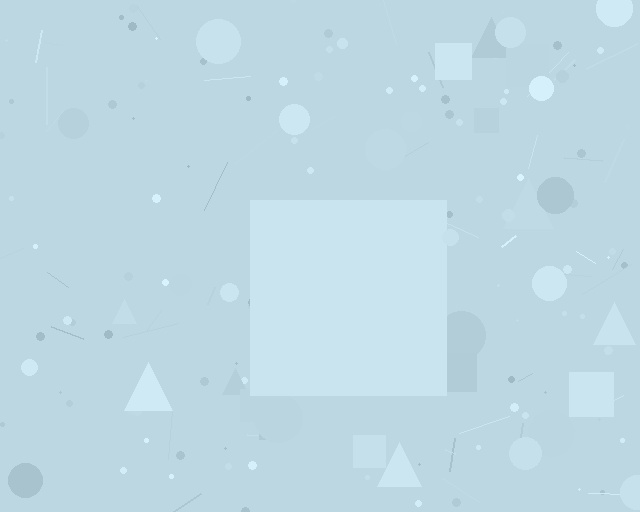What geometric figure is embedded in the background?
A square is embedded in the background.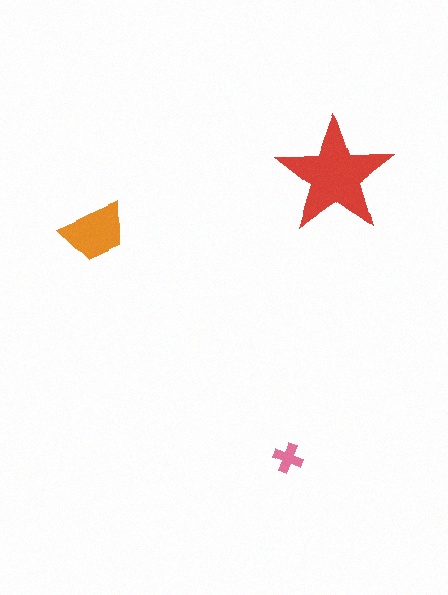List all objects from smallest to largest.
The pink cross, the orange trapezoid, the red star.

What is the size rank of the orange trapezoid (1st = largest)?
2nd.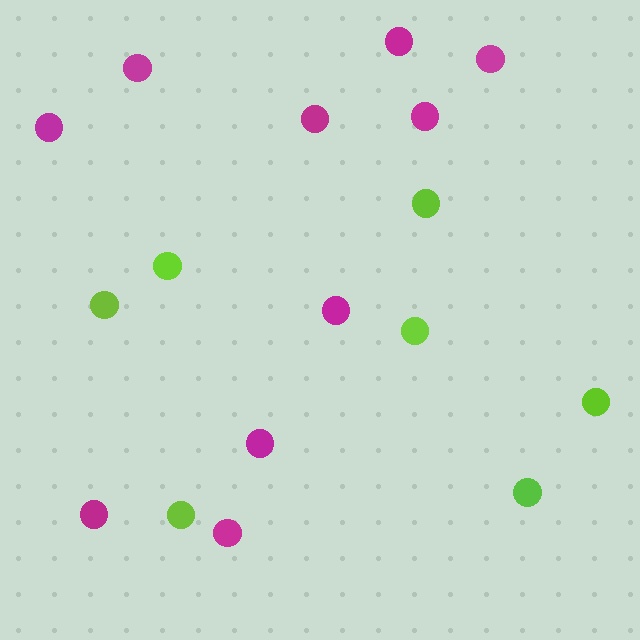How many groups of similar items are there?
There are 2 groups: one group of magenta circles (10) and one group of lime circles (7).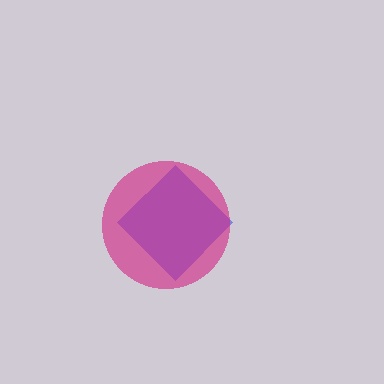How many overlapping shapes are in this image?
There are 2 overlapping shapes in the image.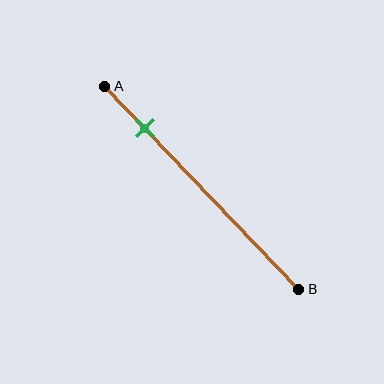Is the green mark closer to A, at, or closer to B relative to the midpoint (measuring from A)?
The green mark is closer to point A than the midpoint of segment AB.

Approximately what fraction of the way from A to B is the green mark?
The green mark is approximately 20% of the way from A to B.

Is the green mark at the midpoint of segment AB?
No, the mark is at about 20% from A, not at the 50% midpoint.